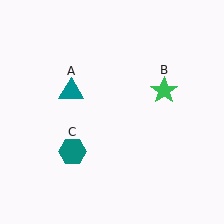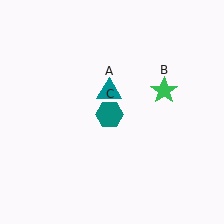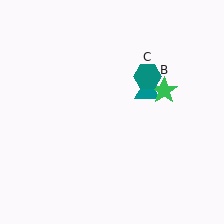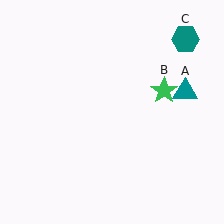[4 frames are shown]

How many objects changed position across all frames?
2 objects changed position: teal triangle (object A), teal hexagon (object C).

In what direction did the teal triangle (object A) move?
The teal triangle (object A) moved right.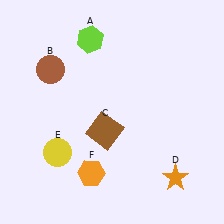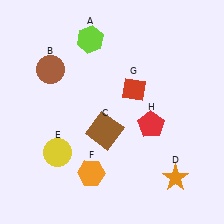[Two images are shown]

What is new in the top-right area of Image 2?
A red diamond (G) was added in the top-right area of Image 2.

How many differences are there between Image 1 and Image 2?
There are 2 differences between the two images.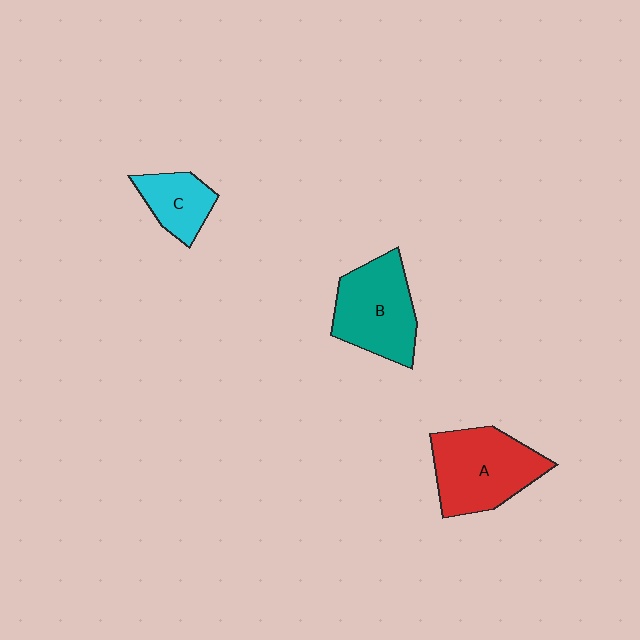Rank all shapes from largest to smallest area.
From largest to smallest: A (red), B (teal), C (cyan).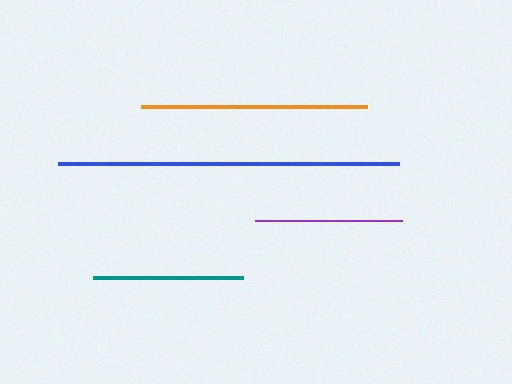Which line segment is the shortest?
The purple line is the shortest at approximately 147 pixels.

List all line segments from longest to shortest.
From longest to shortest: blue, orange, teal, purple.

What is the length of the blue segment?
The blue segment is approximately 340 pixels long.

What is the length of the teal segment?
The teal segment is approximately 149 pixels long.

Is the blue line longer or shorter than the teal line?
The blue line is longer than the teal line.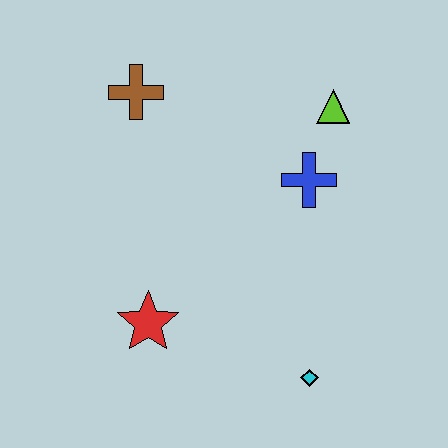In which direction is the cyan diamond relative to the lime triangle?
The cyan diamond is below the lime triangle.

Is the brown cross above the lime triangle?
Yes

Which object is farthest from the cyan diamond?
The brown cross is farthest from the cyan diamond.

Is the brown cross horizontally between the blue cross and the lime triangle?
No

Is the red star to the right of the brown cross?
Yes